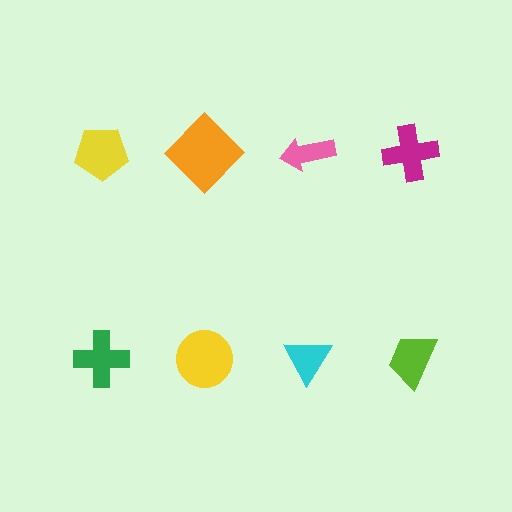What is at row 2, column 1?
A green cross.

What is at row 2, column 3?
A cyan triangle.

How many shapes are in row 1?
4 shapes.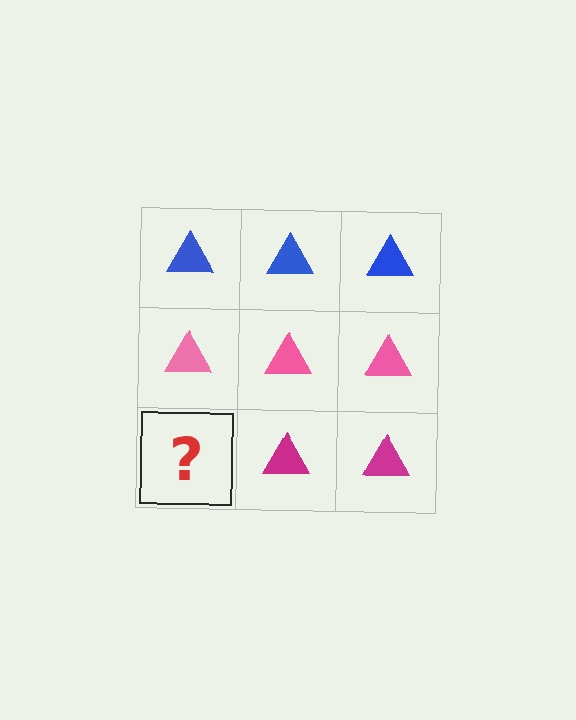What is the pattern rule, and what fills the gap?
The rule is that each row has a consistent color. The gap should be filled with a magenta triangle.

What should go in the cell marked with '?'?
The missing cell should contain a magenta triangle.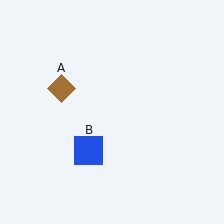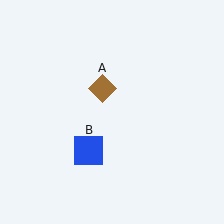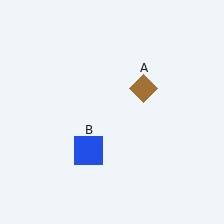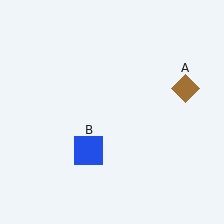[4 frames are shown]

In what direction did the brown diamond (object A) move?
The brown diamond (object A) moved right.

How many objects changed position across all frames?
1 object changed position: brown diamond (object A).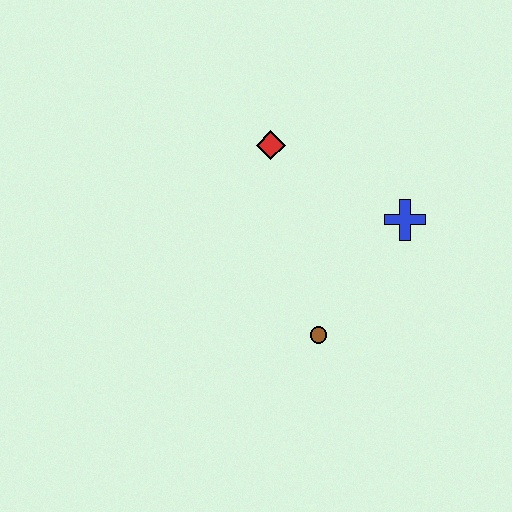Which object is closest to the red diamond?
The blue cross is closest to the red diamond.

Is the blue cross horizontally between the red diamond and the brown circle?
No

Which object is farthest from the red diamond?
The brown circle is farthest from the red diamond.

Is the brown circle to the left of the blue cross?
Yes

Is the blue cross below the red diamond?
Yes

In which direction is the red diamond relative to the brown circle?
The red diamond is above the brown circle.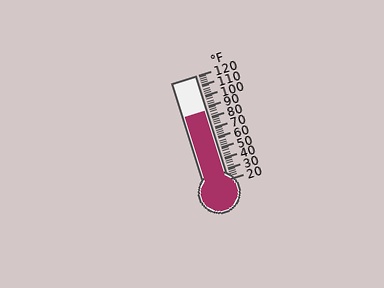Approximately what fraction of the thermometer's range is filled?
The thermometer is filled to approximately 65% of its range.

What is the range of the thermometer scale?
The thermometer scale ranges from 20°F to 120°F.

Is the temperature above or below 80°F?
The temperature is above 80°F.